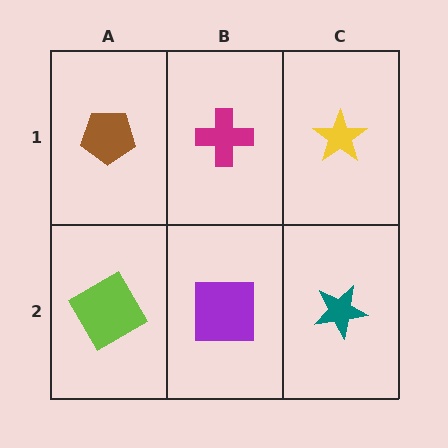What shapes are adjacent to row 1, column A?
A lime diamond (row 2, column A), a magenta cross (row 1, column B).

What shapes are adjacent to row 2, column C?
A yellow star (row 1, column C), a purple square (row 2, column B).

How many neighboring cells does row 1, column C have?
2.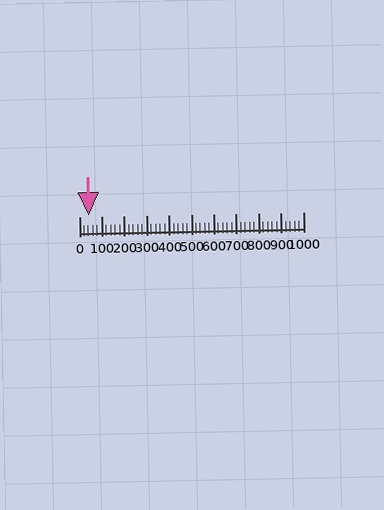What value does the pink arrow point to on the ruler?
The pink arrow points to approximately 42.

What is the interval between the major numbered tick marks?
The major tick marks are spaced 100 units apart.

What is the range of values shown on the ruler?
The ruler shows values from 0 to 1000.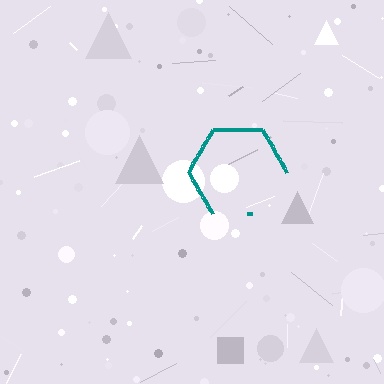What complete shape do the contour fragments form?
The contour fragments form a hexagon.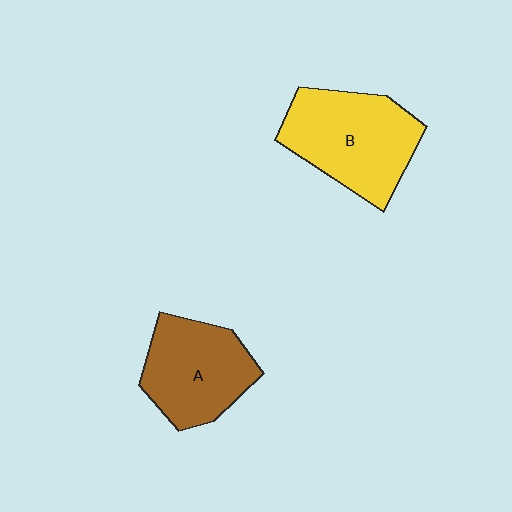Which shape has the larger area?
Shape B (yellow).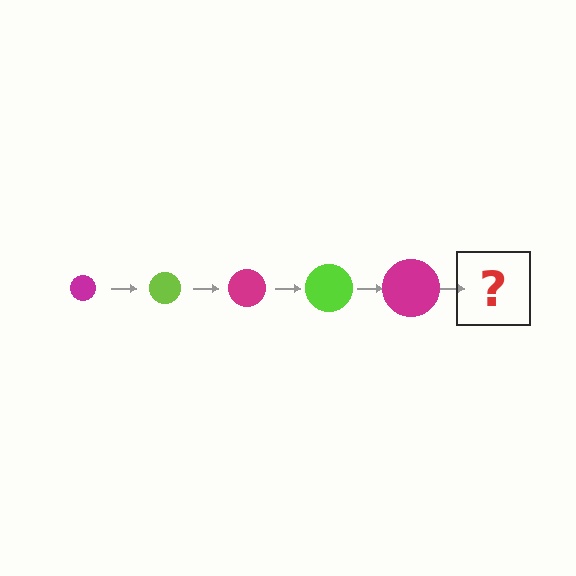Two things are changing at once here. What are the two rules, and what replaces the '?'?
The two rules are that the circle grows larger each step and the color cycles through magenta and lime. The '?' should be a lime circle, larger than the previous one.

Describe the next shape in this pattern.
It should be a lime circle, larger than the previous one.